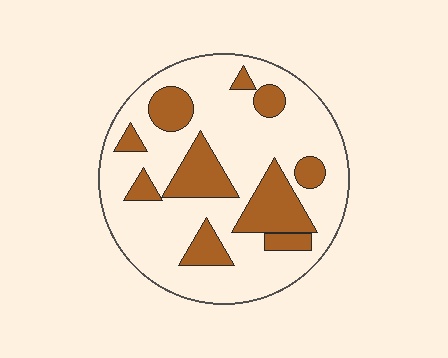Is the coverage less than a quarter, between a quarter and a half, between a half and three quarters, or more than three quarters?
Between a quarter and a half.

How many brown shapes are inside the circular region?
10.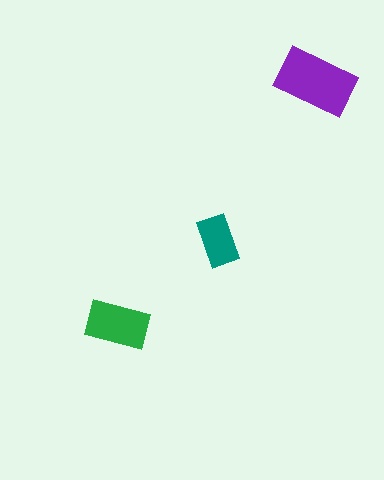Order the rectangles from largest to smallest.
the purple one, the green one, the teal one.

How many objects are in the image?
There are 3 objects in the image.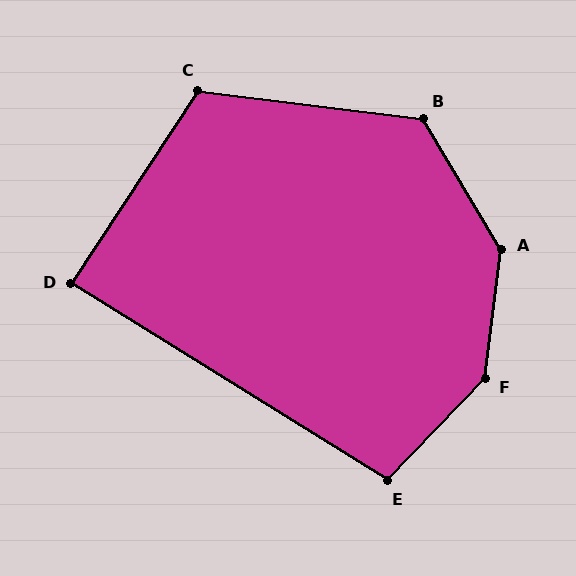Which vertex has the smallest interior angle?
D, at approximately 89 degrees.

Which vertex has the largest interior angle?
F, at approximately 144 degrees.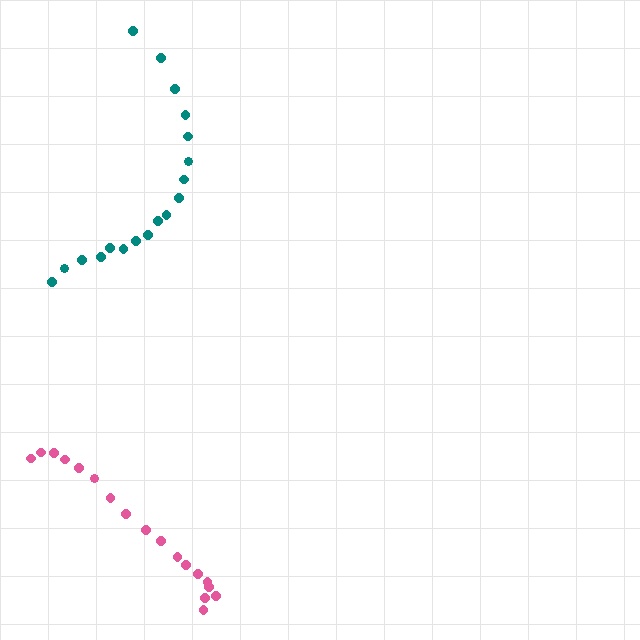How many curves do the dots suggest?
There are 2 distinct paths.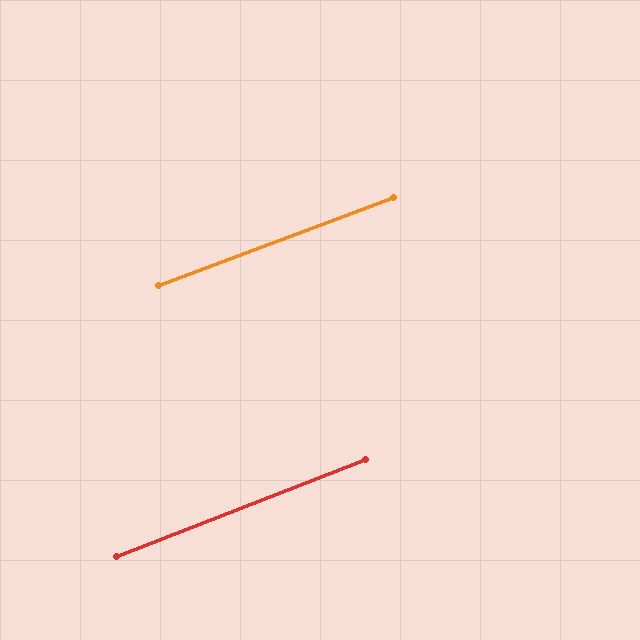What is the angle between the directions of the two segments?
Approximately 1 degree.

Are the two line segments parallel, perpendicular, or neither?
Parallel — their directions differ by only 0.7°.